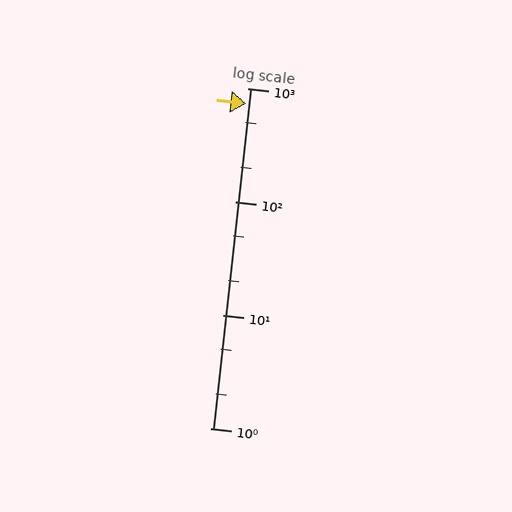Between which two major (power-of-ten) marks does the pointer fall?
The pointer is between 100 and 1000.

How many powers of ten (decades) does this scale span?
The scale spans 3 decades, from 1 to 1000.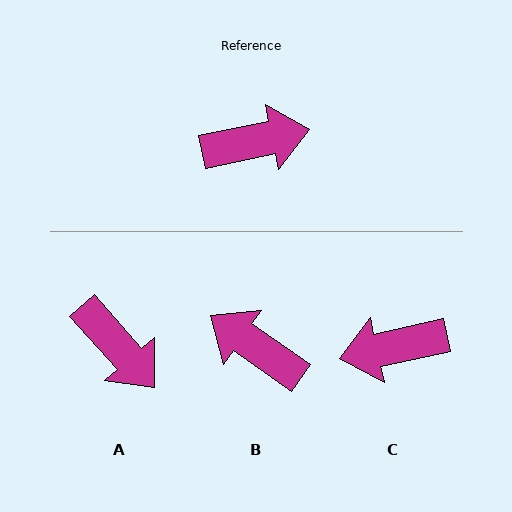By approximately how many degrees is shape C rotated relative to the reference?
Approximately 180 degrees clockwise.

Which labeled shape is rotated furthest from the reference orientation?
C, about 180 degrees away.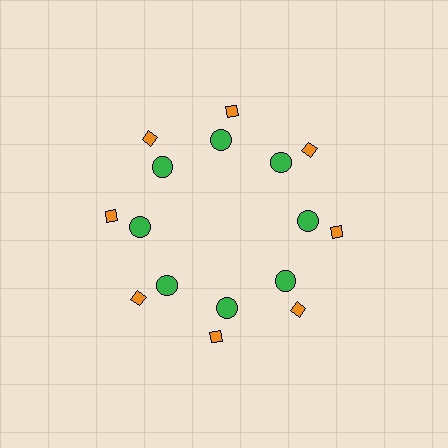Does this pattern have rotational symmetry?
Yes, this pattern has 8-fold rotational symmetry. It looks the same after rotating 45 degrees around the center.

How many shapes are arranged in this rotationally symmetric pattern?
There are 16 shapes, arranged in 8 groups of 2.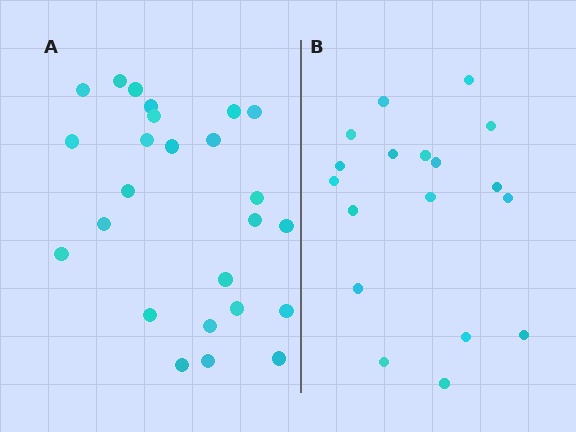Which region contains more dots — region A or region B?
Region A (the left region) has more dots.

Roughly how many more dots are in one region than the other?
Region A has roughly 8 or so more dots than region B.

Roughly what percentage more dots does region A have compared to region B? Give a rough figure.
About 40% more.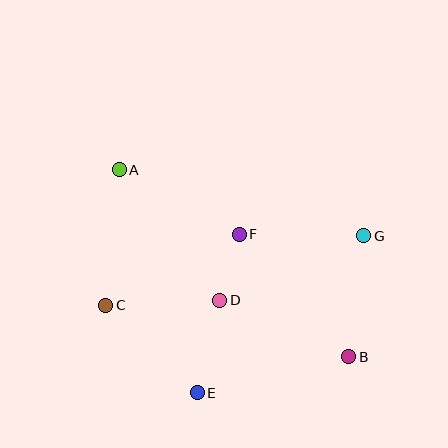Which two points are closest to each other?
Points D and F are closest to each other.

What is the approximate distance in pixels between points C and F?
The distance between C and F is approximately 151 pixels.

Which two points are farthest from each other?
Points A and B are farthest from each other.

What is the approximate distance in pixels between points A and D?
The distance between A and D is approximately 165 pixels.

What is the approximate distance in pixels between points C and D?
The distance between C and D is approximately 114 pixels.